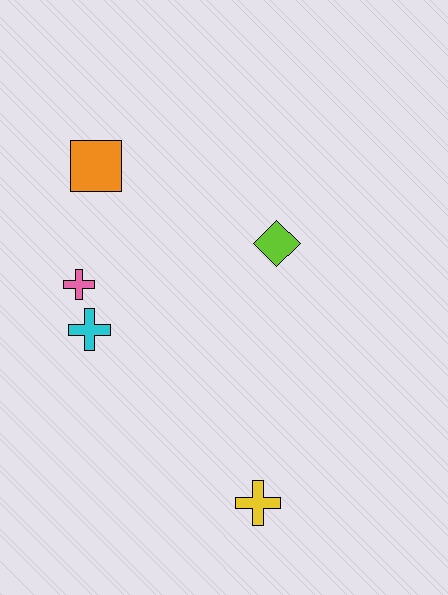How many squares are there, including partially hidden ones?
There is 1 square.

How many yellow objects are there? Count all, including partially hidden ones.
There is 1 yellow object.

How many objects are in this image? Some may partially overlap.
There are 5 objects.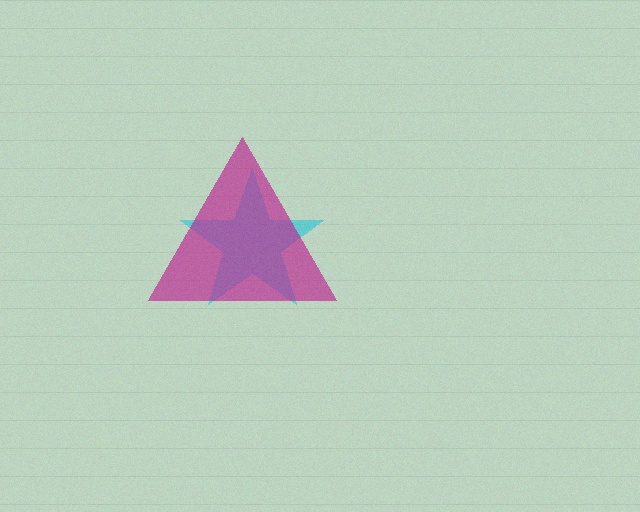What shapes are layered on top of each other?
The layered shapes are: a cyan star, a magenta triangle.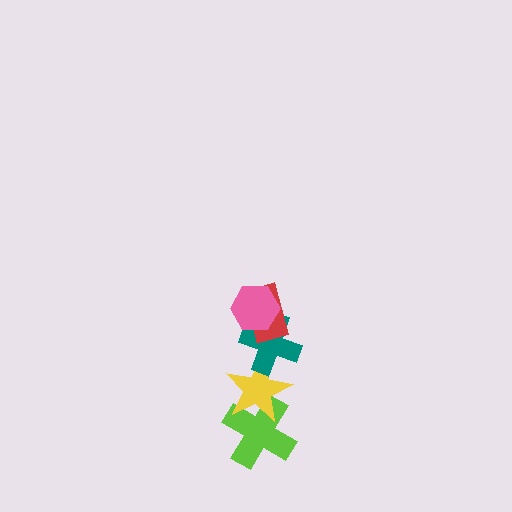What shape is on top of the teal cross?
The red rectangle is on top of the teal cross.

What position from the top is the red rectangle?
The red rectangle is 2nd from the top.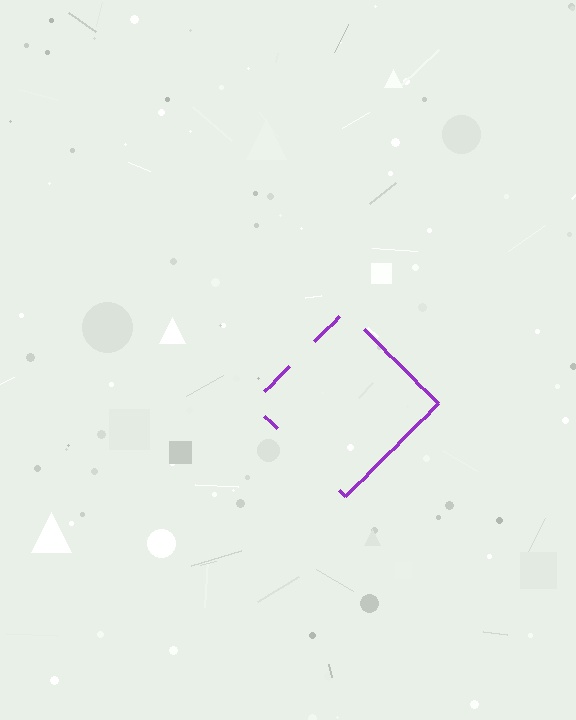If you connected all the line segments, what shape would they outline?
They would outline a diamond.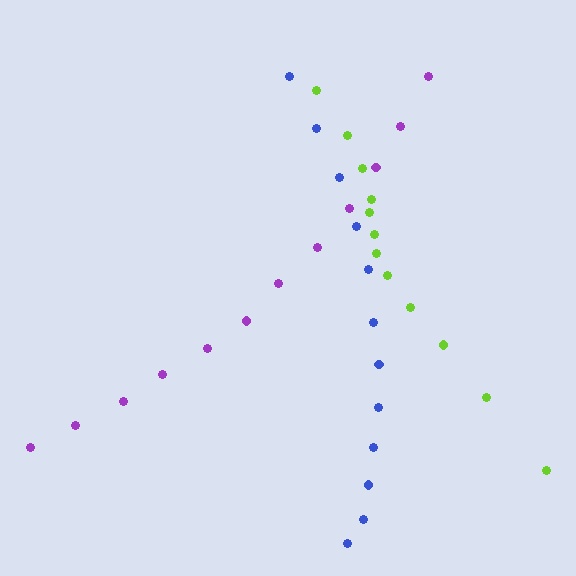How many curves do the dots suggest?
There are 3 distinct paths.